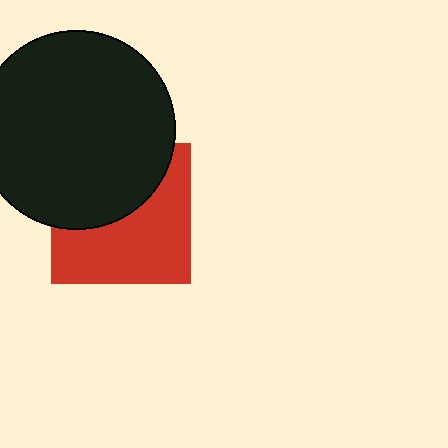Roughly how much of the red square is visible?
About half of it is visible (roughly 56%).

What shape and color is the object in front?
The object in front is a black circle.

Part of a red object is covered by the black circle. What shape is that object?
It is a square.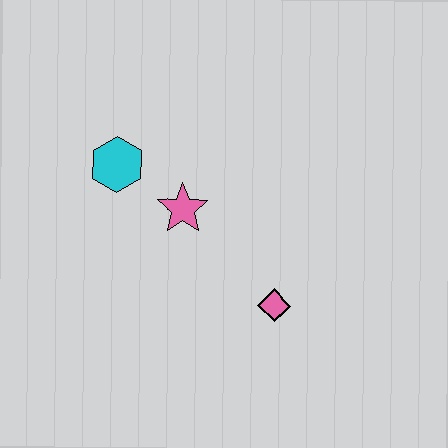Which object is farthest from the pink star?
The pink diamond is farthest from the pink star.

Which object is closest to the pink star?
The cyan hexagon is closest to the pink star.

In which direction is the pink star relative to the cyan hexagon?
The pink star is to the right of the cyan hexagon.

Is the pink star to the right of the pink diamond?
No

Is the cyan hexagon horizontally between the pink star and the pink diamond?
No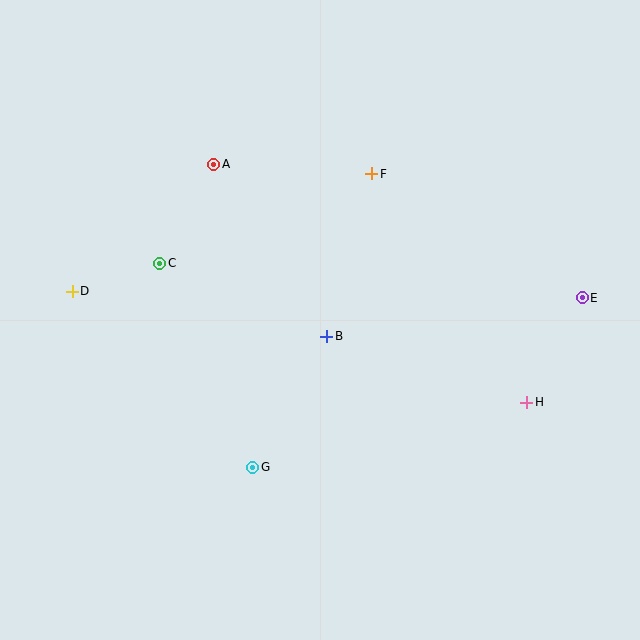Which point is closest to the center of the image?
Point B at (327, 336) is closest to the center.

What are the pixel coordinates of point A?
Point A is at (214, 164).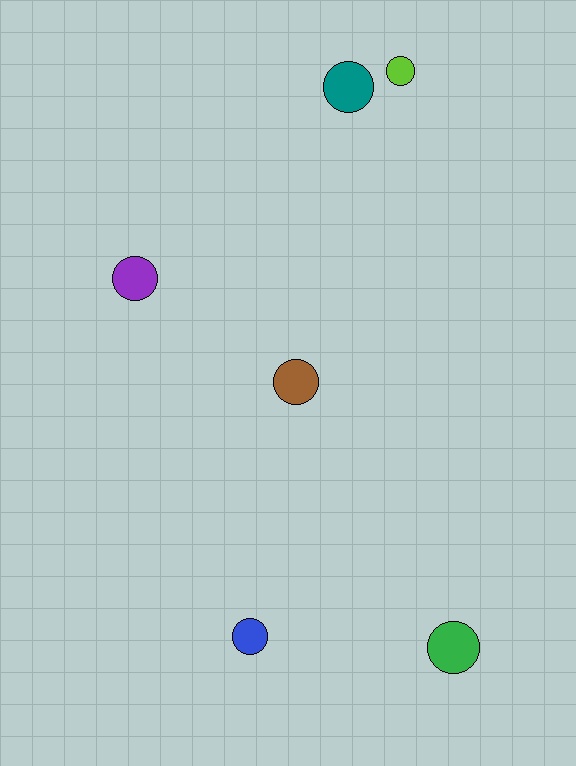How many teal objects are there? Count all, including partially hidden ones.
There is 1 teal object.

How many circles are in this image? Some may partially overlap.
There are 6 circles.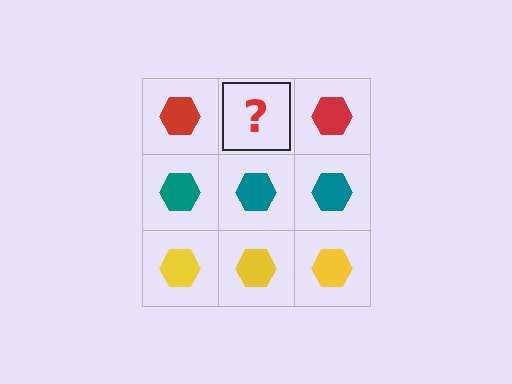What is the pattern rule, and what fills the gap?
The rule is that each row has a consistent color. The gap should be filled with a red hexagon.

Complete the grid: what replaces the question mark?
The question mark should be replaced with a red hexagon.